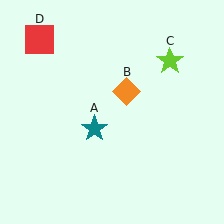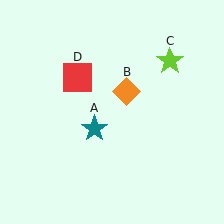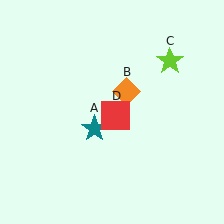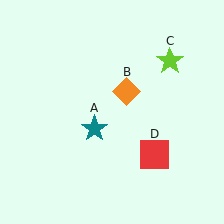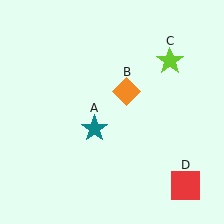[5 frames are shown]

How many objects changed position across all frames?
1 object changed position: red square (object D).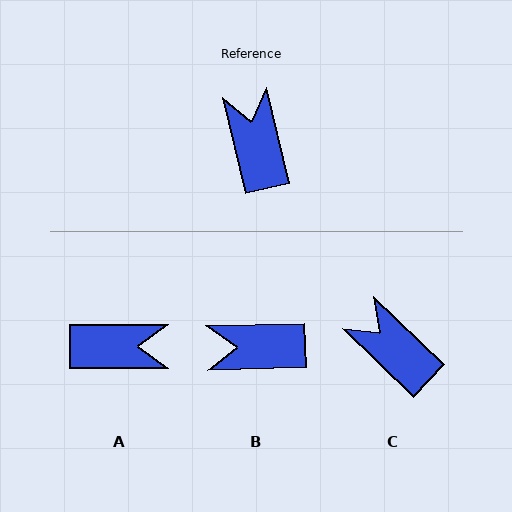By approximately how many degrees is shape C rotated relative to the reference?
Approximately 33 degrees counter-clockwise.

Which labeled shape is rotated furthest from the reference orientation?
A, about 103 degrees away.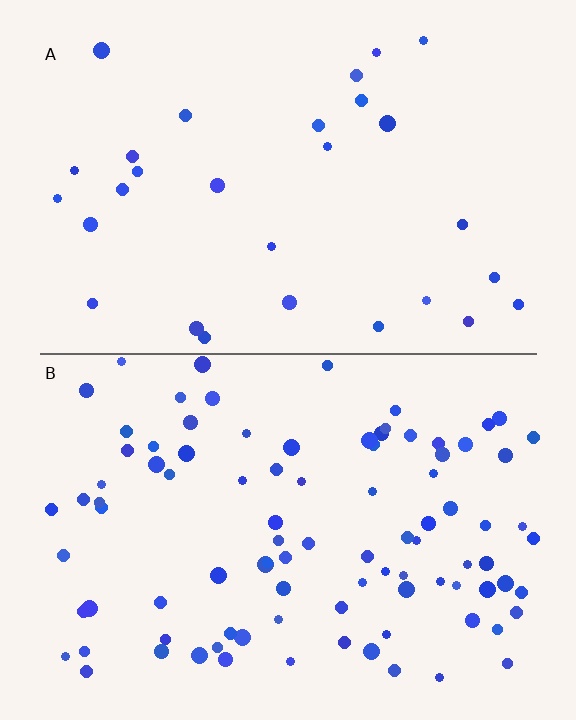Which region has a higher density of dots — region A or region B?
B (the bottom).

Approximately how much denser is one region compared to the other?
Approximately 3.2× — region B over region A.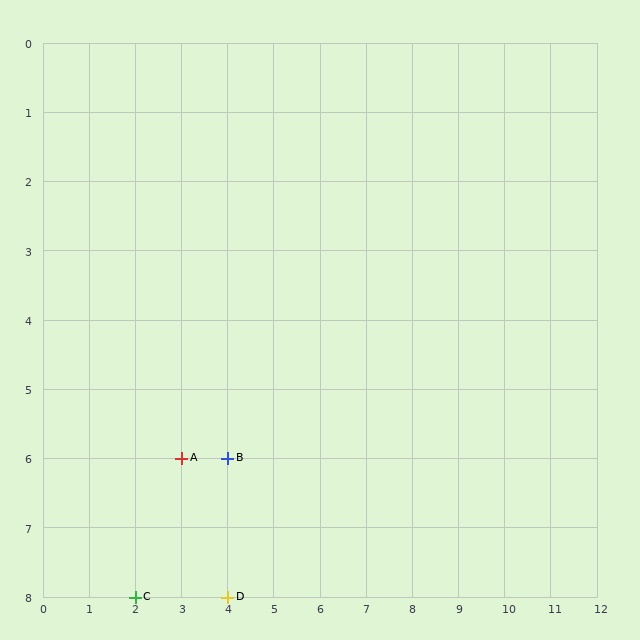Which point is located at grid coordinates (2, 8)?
Point C is at (2, 8).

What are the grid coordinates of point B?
Point B is at grid coordinates (4, 6).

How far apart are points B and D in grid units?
Points B and D are 2 rows apart.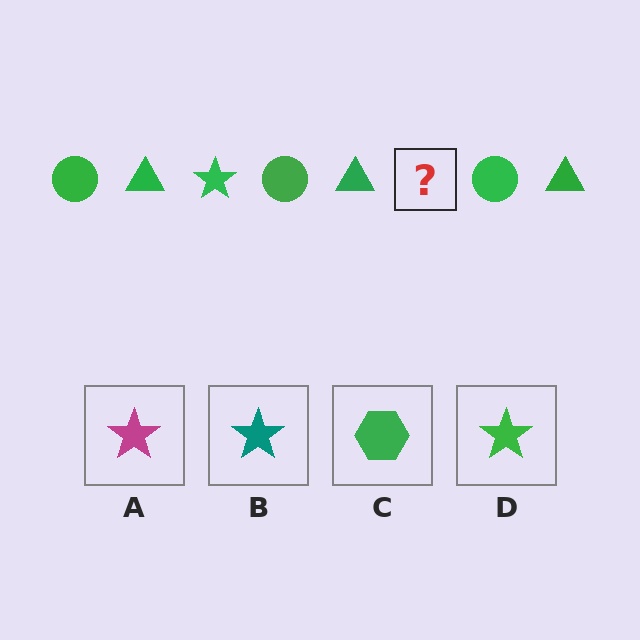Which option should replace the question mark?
Option D.